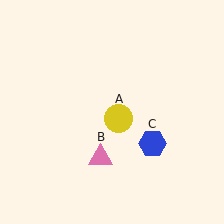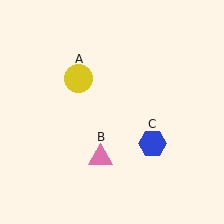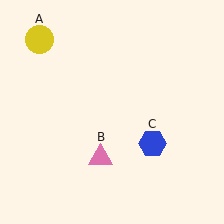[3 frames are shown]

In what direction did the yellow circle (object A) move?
The yellow circle (object A) moved up and to the left.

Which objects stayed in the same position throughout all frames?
Pink triangle (object B) and blue hexagon (object C) remained stationary.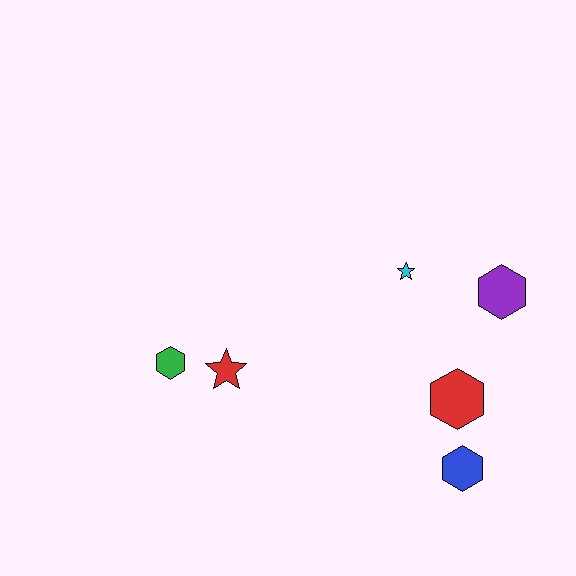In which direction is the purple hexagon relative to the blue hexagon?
The purple hexagon is above the blue hexagon.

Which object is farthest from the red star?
The purple hexagon is farthest from the red star.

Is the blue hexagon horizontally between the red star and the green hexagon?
No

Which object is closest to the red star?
The green hexagon is closest to the red star.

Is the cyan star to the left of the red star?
No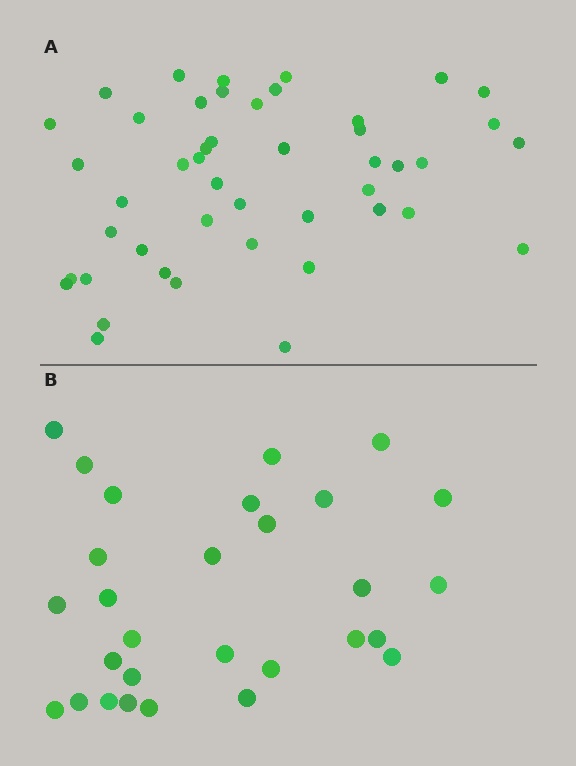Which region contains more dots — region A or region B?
Region A (the top region) has more dots.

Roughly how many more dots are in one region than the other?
Region A has approximately 15 more dots than region B.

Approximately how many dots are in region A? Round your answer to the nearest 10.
About 50 dots. (The exact count is 46, which rounds to 50.)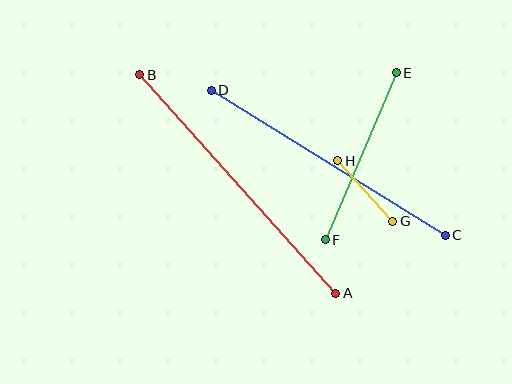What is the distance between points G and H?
The distance is approximately 82 pixels.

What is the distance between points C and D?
The distance is approximately 275 pixels.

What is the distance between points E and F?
The distance is approximately 181 pixels.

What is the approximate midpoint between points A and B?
The midpoint is at approximately (238, 184) pixels.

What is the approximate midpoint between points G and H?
The midpoint is at approximately (365, 191) pixels.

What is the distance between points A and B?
The distance is approximately 294 pixels.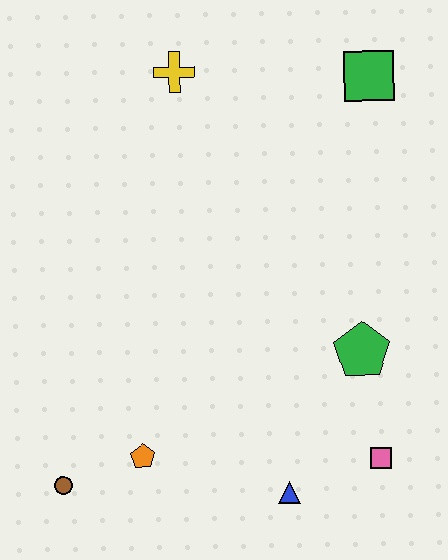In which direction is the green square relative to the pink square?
The green square is above the pink square.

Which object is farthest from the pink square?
The yellow cross is farthest from the pink square.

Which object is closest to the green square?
The yellow cross is closest to the green square.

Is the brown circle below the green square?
Yes